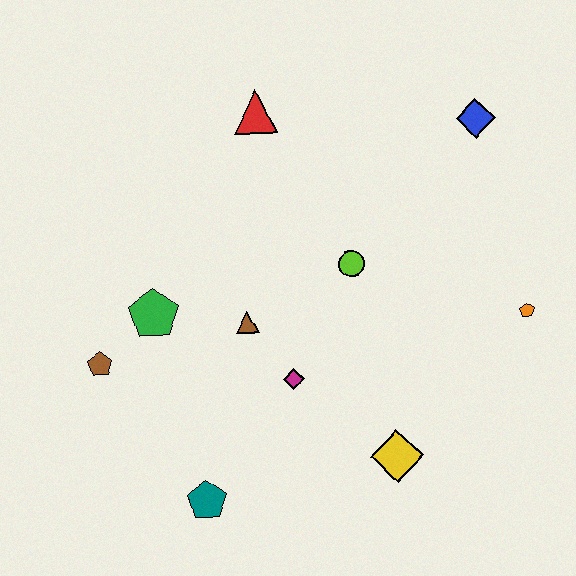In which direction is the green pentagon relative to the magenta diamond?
The green pentagon is to the left of the magenta diamond.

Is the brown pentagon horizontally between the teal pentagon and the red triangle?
No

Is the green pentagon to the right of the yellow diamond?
No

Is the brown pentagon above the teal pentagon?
Yes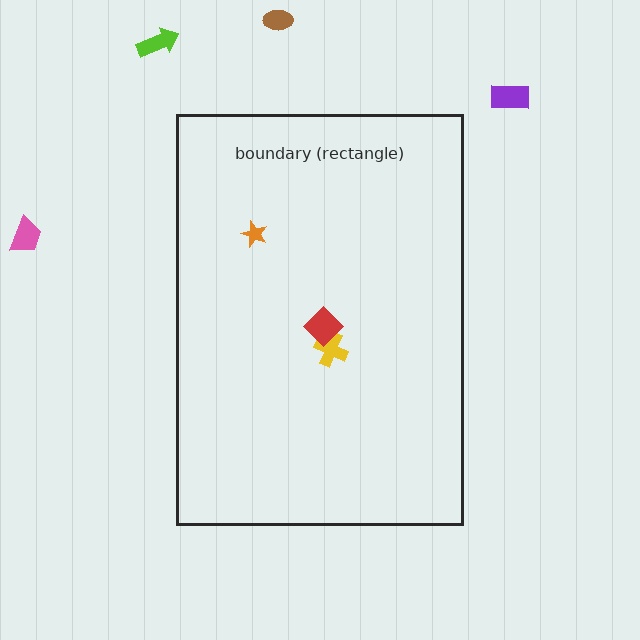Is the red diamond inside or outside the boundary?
Inside.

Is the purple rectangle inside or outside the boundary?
Outside.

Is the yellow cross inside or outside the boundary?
Inside.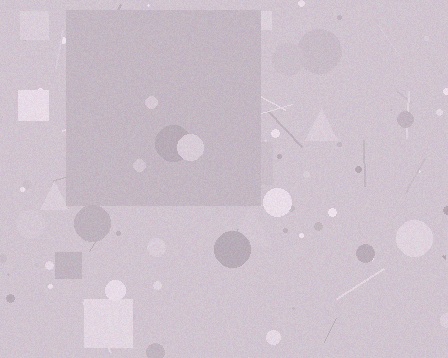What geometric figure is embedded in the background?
A square is embedded in the background.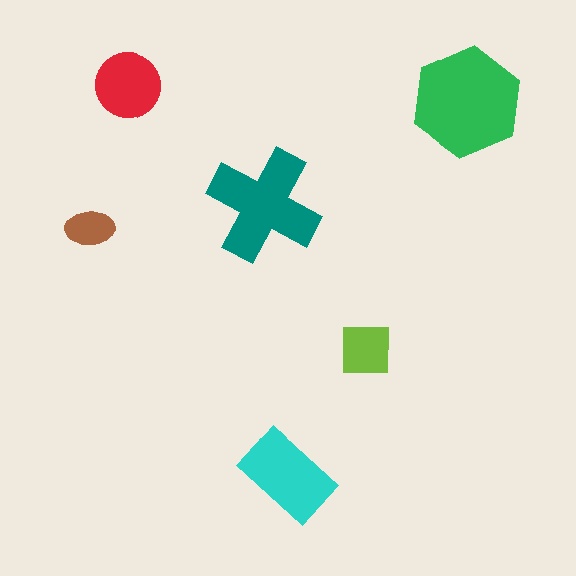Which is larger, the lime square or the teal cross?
The teal cross.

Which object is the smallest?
The brown ellipse.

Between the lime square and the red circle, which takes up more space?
The red circle.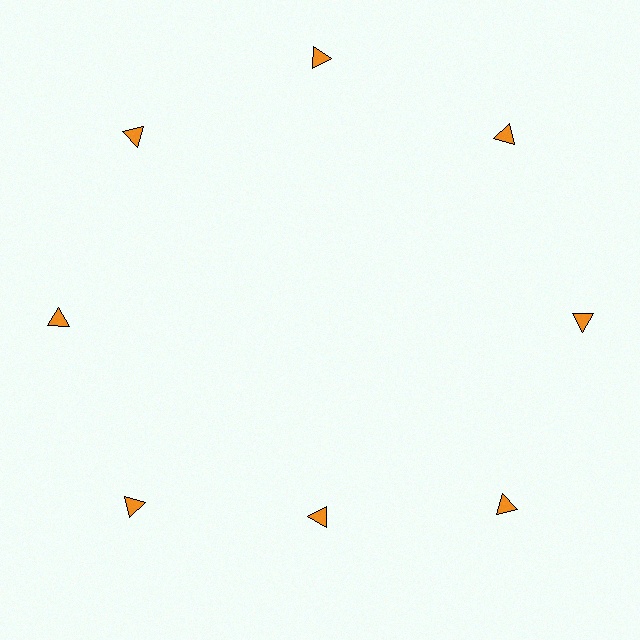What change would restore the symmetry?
The symmetry would be restored by moving it outward, back onto the ring so that all 8 triangles sit at equal angles and equal distance from the center.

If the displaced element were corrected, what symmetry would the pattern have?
It would have 8-fold rotational symmetry — the pattern would map onto itself every 45 degrees.